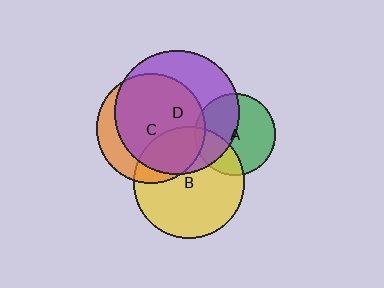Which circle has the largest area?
Circle D (purple).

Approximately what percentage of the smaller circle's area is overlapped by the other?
Approximately 30%.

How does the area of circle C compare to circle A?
Approximately 1.8 times.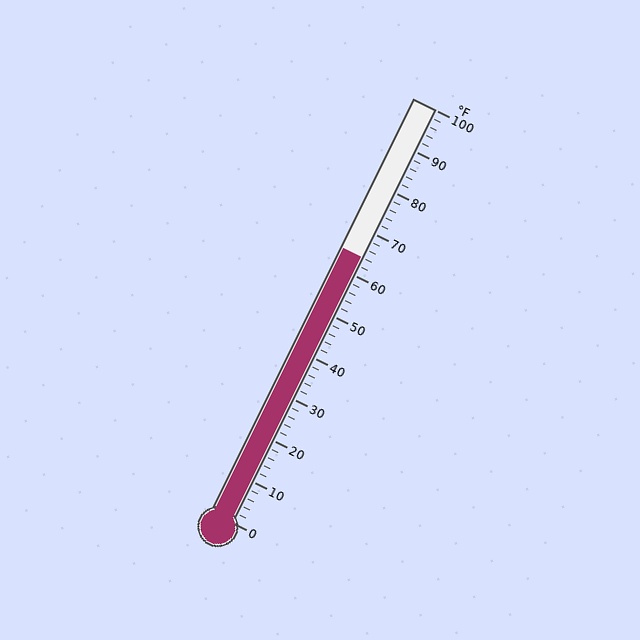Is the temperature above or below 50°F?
The temperature is above 50°F.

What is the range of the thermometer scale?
The thermometer scale ranges from 0°F to 100°F.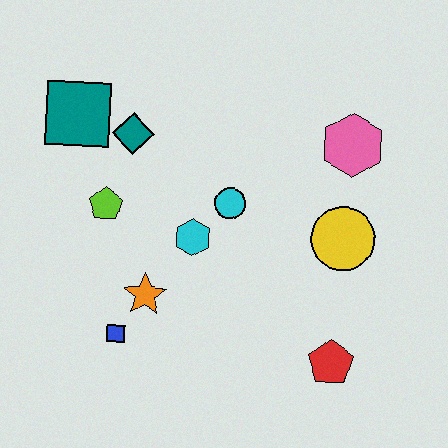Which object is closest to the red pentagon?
The yellow circle is closest to the red pentagon.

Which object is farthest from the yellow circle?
The teal square is farthest from the yellow circle.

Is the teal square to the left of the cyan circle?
Yes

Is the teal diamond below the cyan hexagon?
No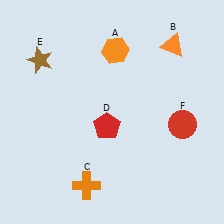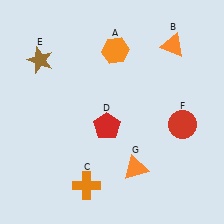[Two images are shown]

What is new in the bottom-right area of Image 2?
An orange triangle (G) was added in the bottom-right area of Image 2.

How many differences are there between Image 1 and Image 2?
There is 1 difference between the two images.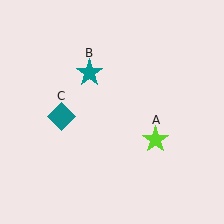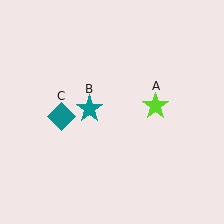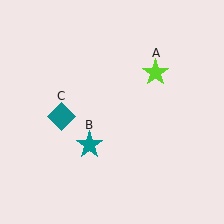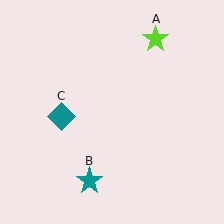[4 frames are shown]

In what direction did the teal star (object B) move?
The teal star (object B) moved down.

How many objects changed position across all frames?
2 objects changed position: lime star (object A), teal star (object B).